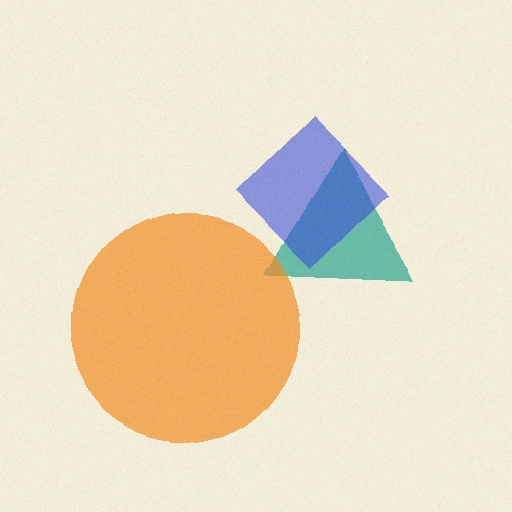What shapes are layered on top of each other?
The layered shapes are: a teal triangle, an orange circle, a blue diamond.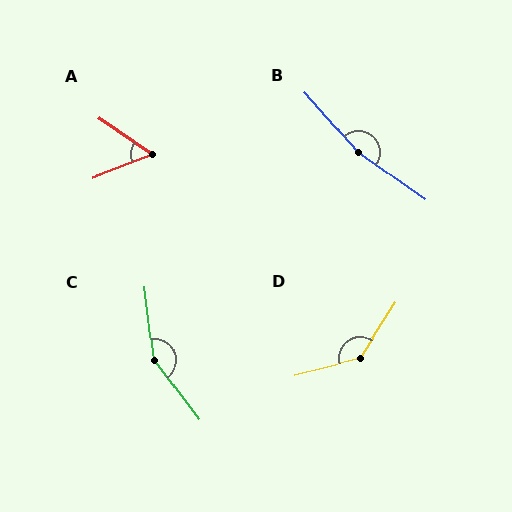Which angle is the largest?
B, at approximately 167 degrees.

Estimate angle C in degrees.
Approximately 150 degrees.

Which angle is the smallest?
A, at approximately 56 degrees.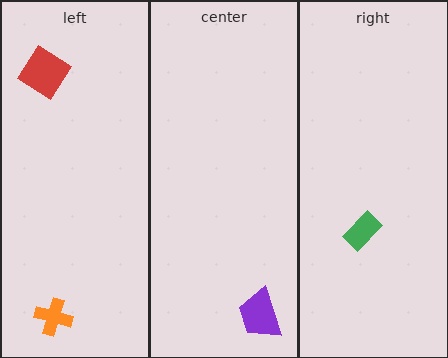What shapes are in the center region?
The purple trapezoid.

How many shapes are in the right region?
1.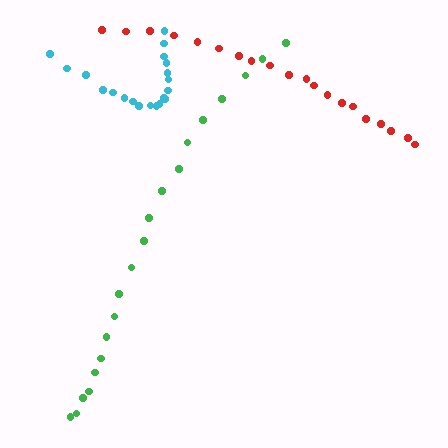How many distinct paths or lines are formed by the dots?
There are 3 distinct paths.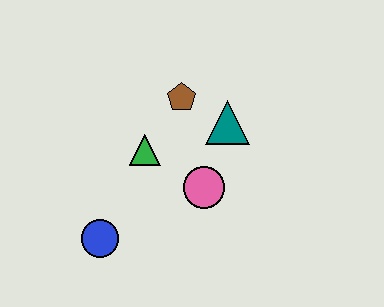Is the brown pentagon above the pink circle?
Yes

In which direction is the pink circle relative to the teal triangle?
The pink circle is below the teal triangle.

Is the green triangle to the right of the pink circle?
No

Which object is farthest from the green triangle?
The blue circle is farthest from the green triangle.